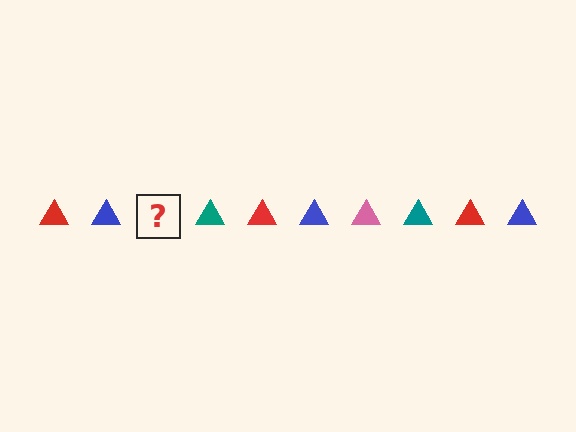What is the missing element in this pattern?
The missing element is a pink triangle.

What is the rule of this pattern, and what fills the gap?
The rule is that the pattern cycles through red, blue, pink, teal triangles. The gap should be filled with a pink triangle.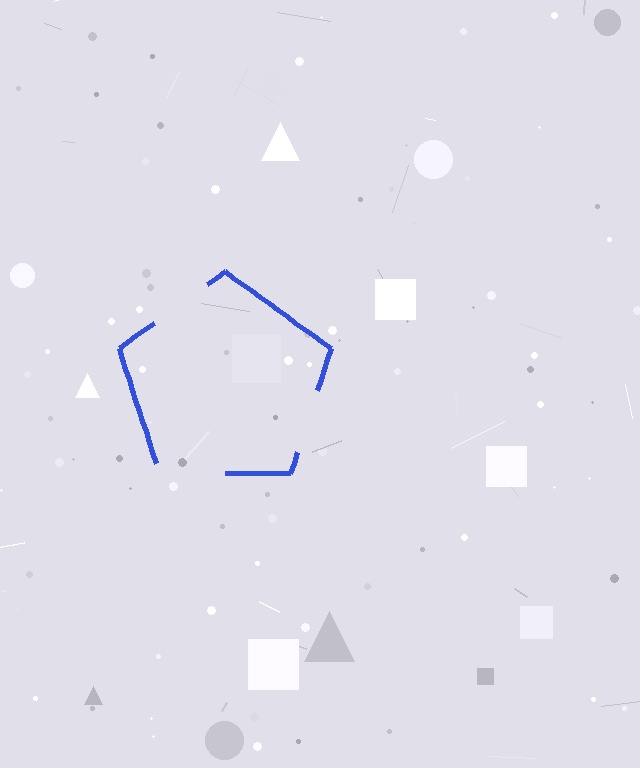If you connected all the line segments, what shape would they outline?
They would outline a pentagon.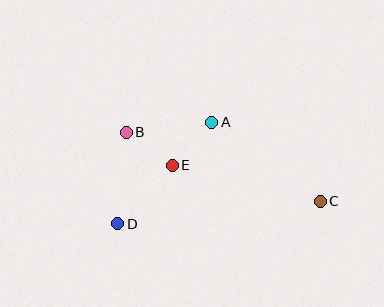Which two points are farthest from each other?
Points B and C are farthest from each other.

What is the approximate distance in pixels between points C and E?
The distance between C and E is approximately 152 pixels.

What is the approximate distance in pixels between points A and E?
The distance between A and E is approximately 58 pixels.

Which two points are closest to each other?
Points B and E are closest to each other.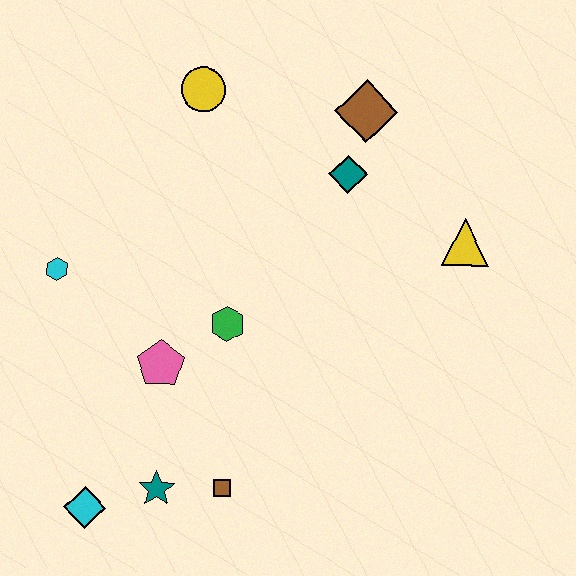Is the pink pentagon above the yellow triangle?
No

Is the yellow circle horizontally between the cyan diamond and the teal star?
No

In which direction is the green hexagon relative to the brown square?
The green hexagon is above the brown square.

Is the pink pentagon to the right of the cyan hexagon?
Yes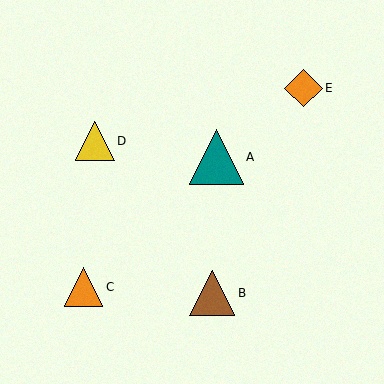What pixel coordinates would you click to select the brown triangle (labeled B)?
Click at (212, 293) to select the brown triangle B.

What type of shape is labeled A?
Shape A is a teal triangle.